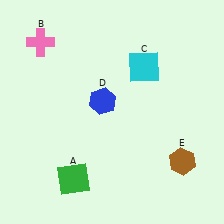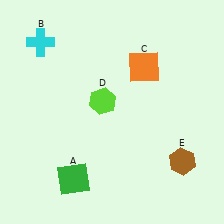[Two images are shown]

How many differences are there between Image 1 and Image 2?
There are 3 differences between the two images.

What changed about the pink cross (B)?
In Image 1, B is pink. In Image 2, it changed to cyan.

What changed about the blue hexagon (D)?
In Image 1, D is blue. In Image 2, it changed to lime.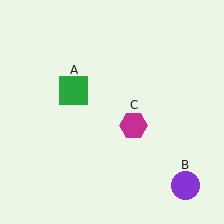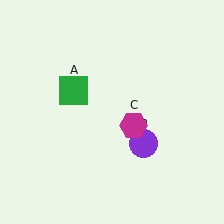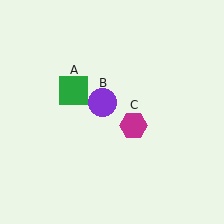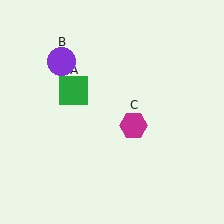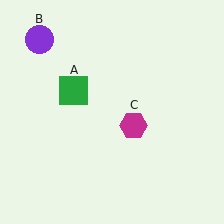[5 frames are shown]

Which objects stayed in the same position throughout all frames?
Green square (object A) and magenta hexagon (object C) remained stationary.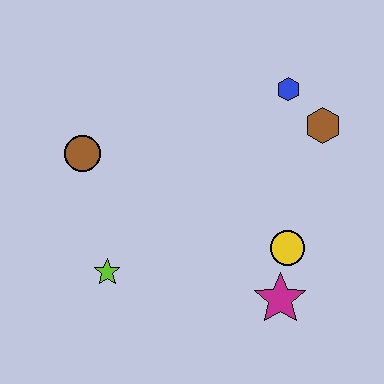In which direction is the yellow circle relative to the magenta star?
The yellow circle is above the magenta star.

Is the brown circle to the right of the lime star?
No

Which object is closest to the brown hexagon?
The blue hexagon is closest to the brown hexagon.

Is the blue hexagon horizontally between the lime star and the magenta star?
No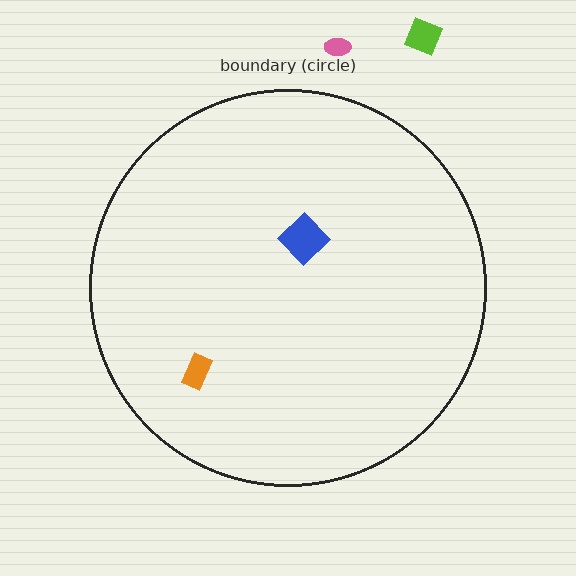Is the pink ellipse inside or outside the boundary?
Outside.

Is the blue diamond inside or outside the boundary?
Inside.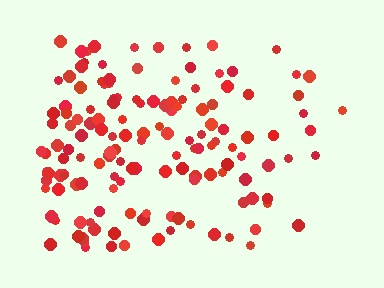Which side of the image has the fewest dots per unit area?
The right.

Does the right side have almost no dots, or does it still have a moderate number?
Still a moderate number, just noticeably fewer than the left.